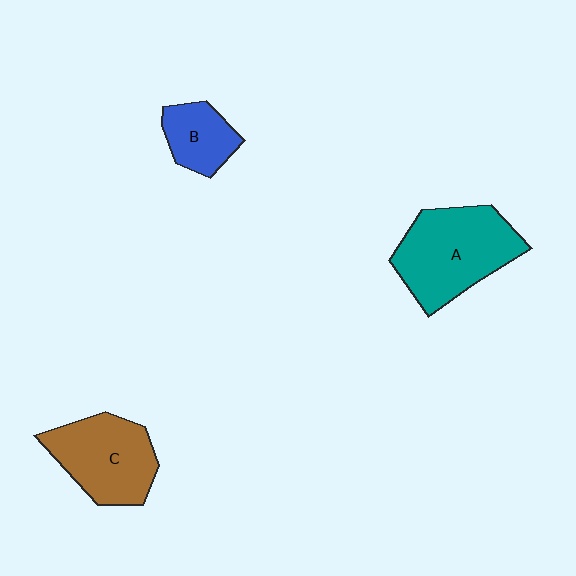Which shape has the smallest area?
Shape B (blue).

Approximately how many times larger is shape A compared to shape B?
Approximately 2.2 times.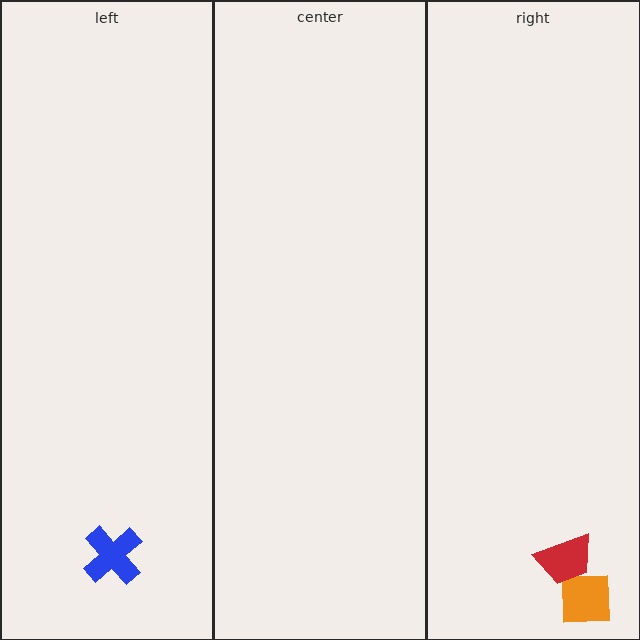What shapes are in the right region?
The orange square, the red trapezoid.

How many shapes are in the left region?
1.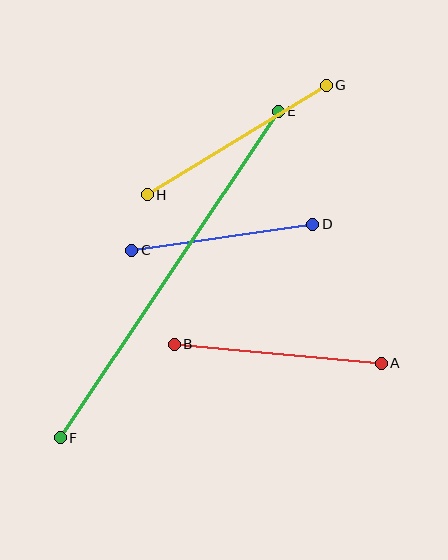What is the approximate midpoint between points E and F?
The midpoint is at approximately (169, 274) pixels.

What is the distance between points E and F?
The distance is approximately 392 pixels.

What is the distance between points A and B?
The distance is approximately 208 pixels.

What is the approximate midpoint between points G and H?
The midpoint is at approximately (237, 140) pixels.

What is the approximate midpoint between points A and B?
The midpoint is at approximately (278, 354) pixels.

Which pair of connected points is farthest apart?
Points E and F are farthest apart.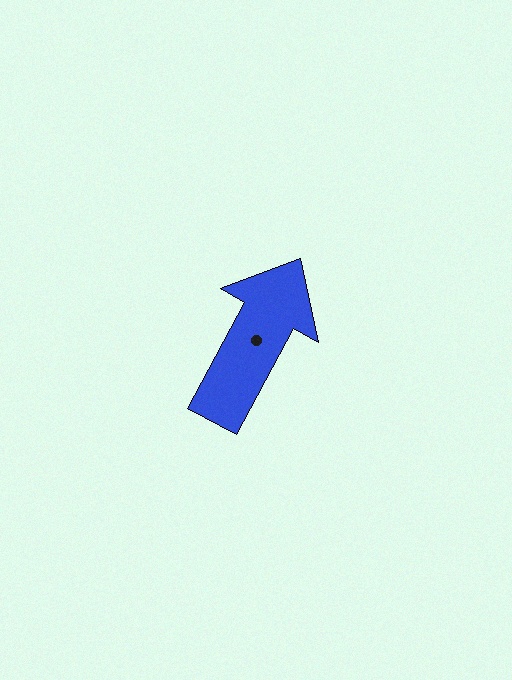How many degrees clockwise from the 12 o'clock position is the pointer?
Approximately 29 degrees.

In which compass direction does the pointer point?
Northeast.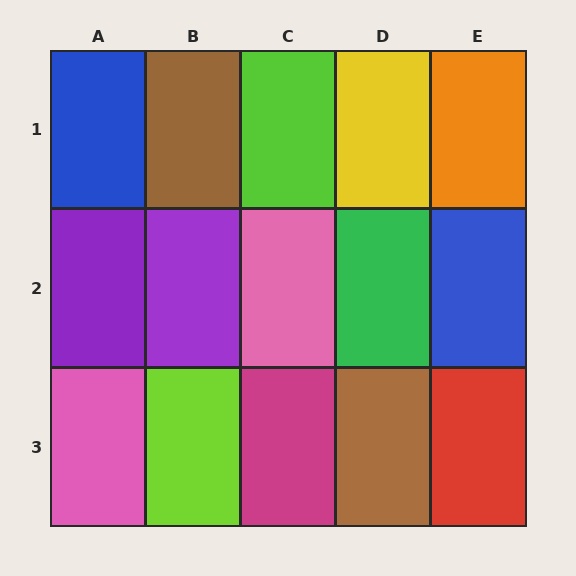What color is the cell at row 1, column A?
Blue.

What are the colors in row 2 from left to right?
Purple, purple, pink, green, blue.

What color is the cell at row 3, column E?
Red.